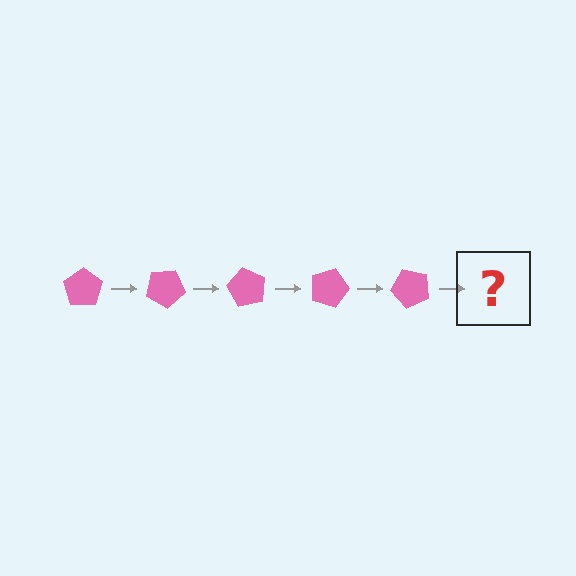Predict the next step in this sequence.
The next step is a pink pentagon rotated 150 degrees.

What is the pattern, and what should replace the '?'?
The pattern is that the pentagon rotates 30 degrees each step. The '?' should be a pink pentagon rotated 150 degrees.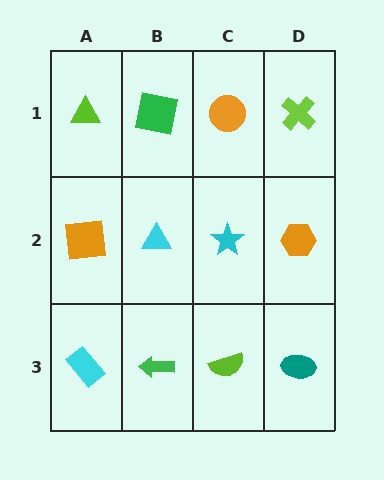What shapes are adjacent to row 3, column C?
A cyan star (row 2, column C), a green arrow (row 3, column B), a teal ellipse (row 3, column D).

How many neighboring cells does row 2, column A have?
3.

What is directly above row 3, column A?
An orange square.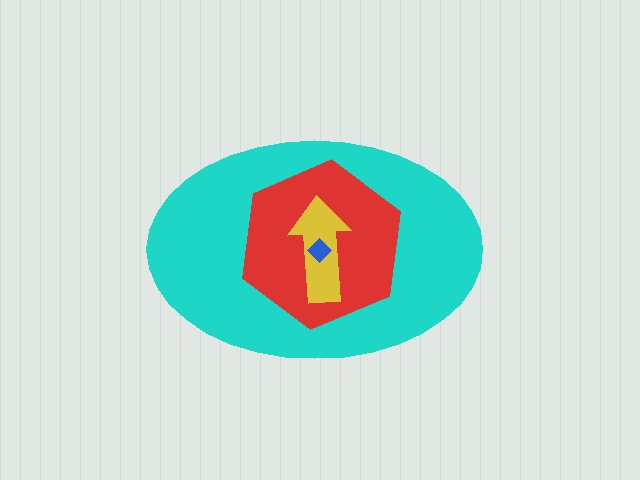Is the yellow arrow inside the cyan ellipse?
Yes.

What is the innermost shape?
The blue diamond.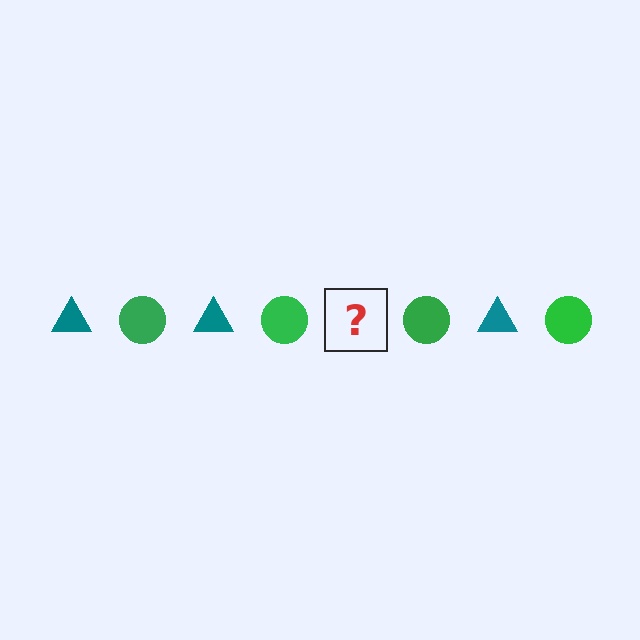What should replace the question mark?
The question mark should be replaced with a teal triangle.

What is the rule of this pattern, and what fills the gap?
The rule is that the pattern alternates between teal triangle and green circle. The gap should be filled with a teal triangle.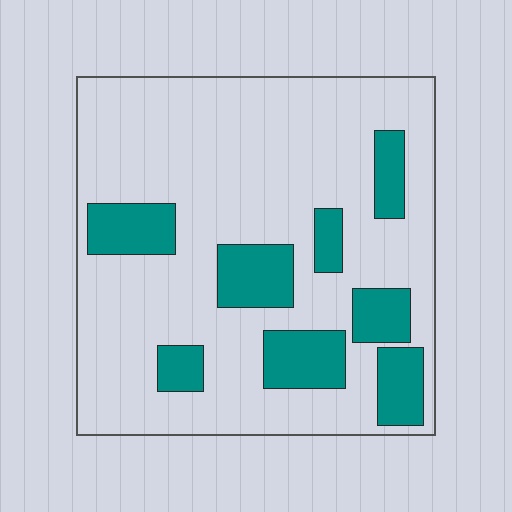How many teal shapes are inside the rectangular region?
8.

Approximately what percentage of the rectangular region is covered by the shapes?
Approximately 20%.